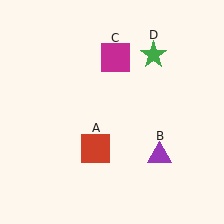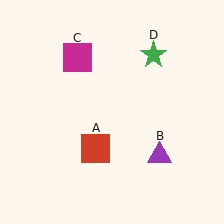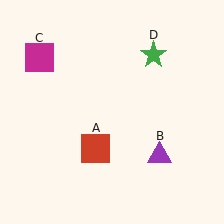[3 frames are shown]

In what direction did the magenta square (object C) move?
The magenta square (object C) moved left.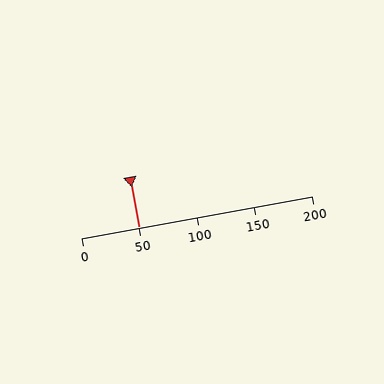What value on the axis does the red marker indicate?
The marker indicates approximately 50.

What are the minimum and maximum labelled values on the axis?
The axis runs from 0 to 200.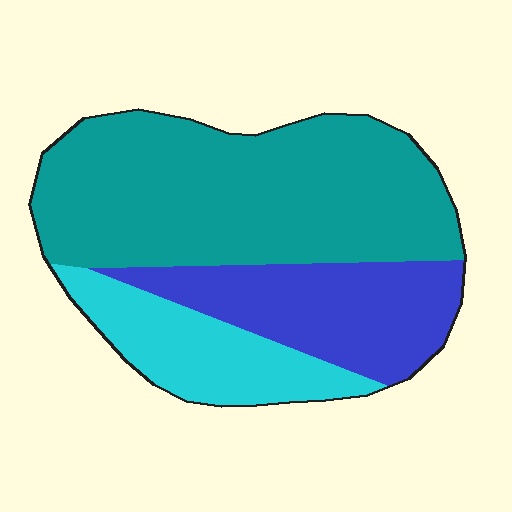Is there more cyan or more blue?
Blue.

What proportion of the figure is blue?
Blue takes up between a quarter and a half of the figure.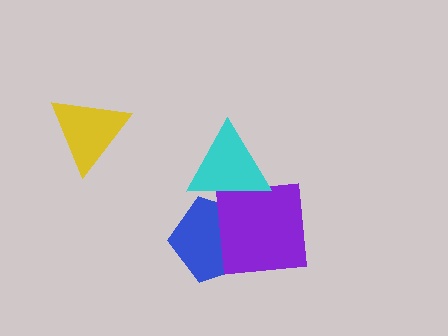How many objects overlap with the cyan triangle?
2 objects overlap with the cyan triangle.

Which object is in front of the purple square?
The cyan triangle is in front of the purple square.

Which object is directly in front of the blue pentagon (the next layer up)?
The purple square is directly in front of the blue pentagon.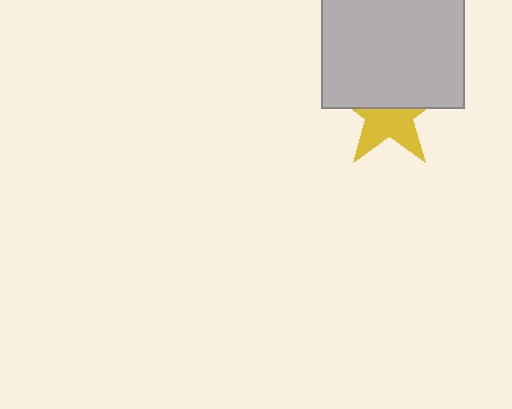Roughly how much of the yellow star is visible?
About half of it is visible (roughly 51%).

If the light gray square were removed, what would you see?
You would see the complete yellow star.